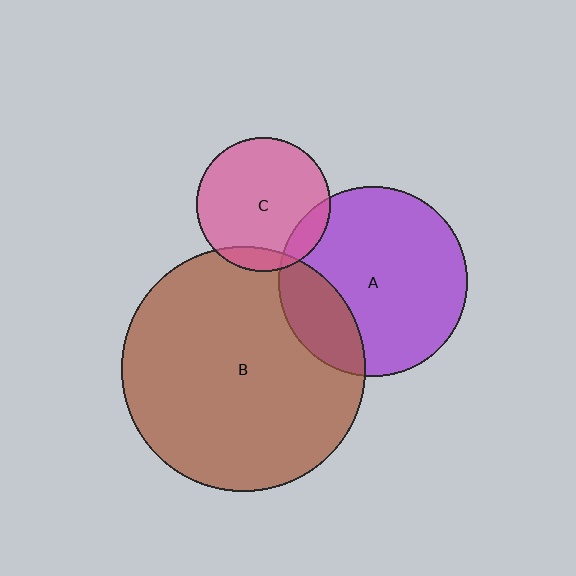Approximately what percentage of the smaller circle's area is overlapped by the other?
Approximately 10%.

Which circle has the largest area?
Circle B (brown).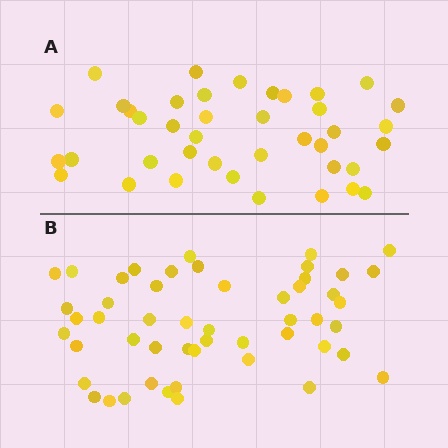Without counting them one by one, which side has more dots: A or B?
Region B (the bottom region) has more dots.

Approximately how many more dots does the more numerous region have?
Region B has roughly 12 or so more dots than region A.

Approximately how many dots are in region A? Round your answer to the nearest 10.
About 40 dots.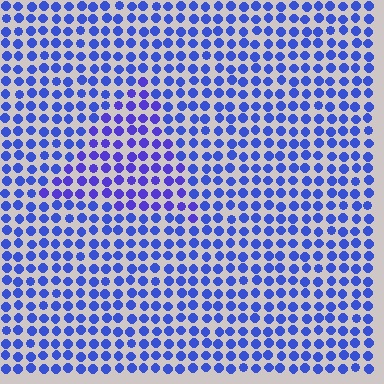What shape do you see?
I see a triangle.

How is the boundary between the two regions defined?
The boundary is defined purely by a slight shift in hue (about 20 degrees). Spacing, size, and orientation are identical on both sides.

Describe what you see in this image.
The image is filled with small blue elements in a uniform arrangement. A triangle-shaped region is visible where the elements are tinted to a slightly different hue, forming a subtle color boundary.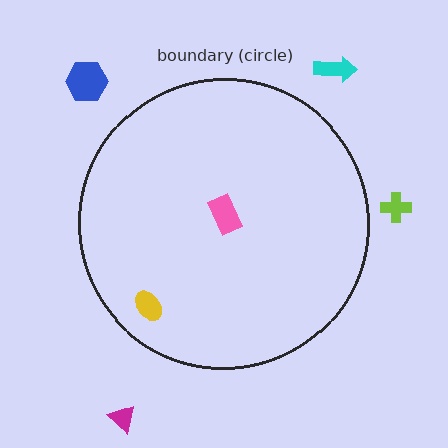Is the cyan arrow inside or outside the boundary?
Outside.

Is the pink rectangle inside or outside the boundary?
Inside.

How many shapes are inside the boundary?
2 inside, 4 outside.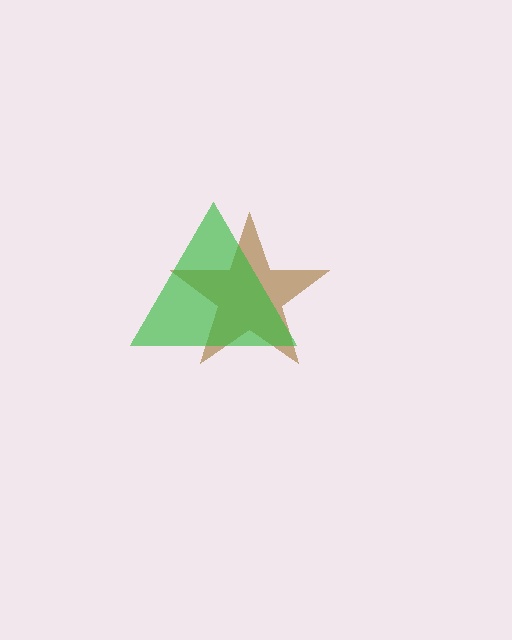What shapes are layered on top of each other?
The layered shapes are: a brown star, a green triangle.